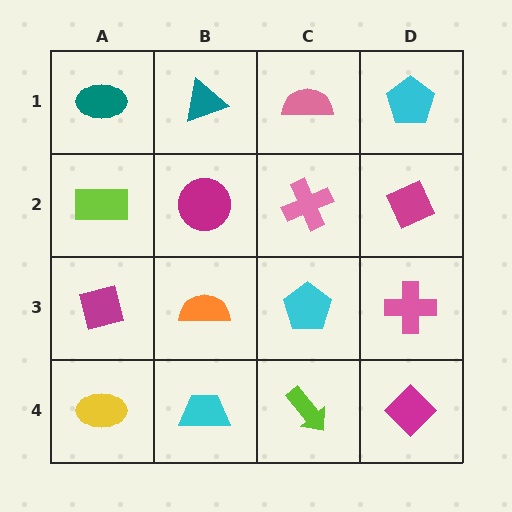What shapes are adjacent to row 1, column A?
A lime rectangle (row 2, column A), a teal triangle (row 1, column B).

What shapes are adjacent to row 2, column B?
A teal triangle (row 1, column B), an orange semicircle (row 3, column B), a lime rectangle (row 2, column A), a pink cross (row 2, column C).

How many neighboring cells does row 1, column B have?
3.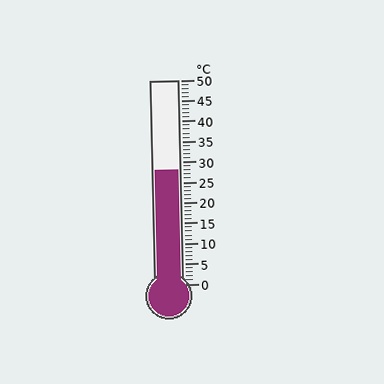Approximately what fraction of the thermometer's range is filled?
The thermometer is filled to approximately 55% of its range.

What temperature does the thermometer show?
The thermometer shows approximately 28°C.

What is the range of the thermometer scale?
The thermometer scale ranges from 0°C to 50°C.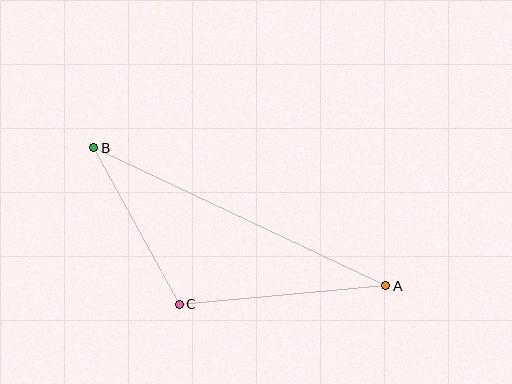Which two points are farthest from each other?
Points A and B are farthest from each other.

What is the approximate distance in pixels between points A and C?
The distance between A and C is approximately 207 pixels.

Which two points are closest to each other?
Points B and C are closest to each other.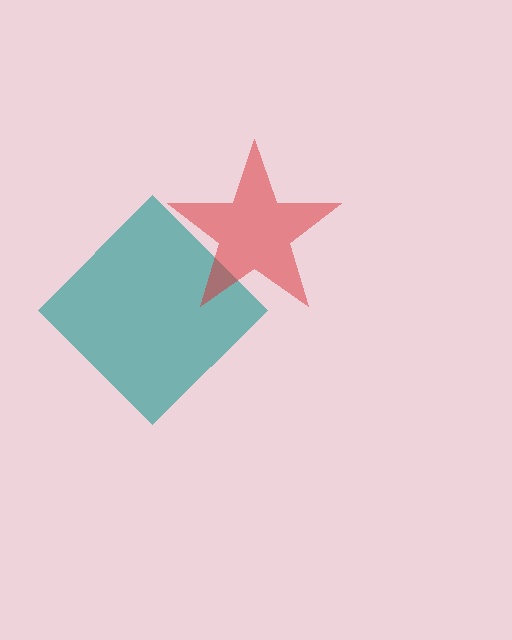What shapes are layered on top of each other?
The layered shapes are: a teal diamond, a red star.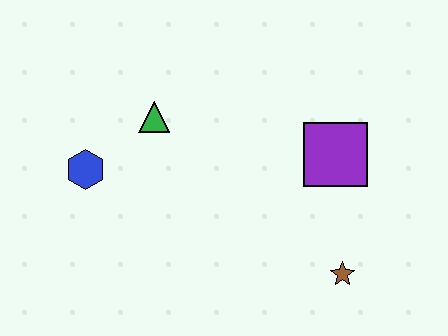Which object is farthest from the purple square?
The blue hexagon is farthest from the purple square.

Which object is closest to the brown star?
The purple square is closest to the brown star.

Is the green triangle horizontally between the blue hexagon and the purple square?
Yes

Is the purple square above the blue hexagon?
Yes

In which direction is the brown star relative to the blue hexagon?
The brown star is to the right of the blue hexagon.